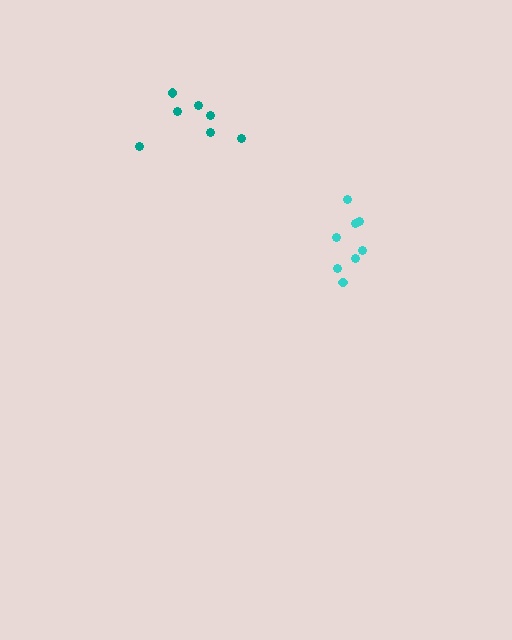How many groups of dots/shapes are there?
There are 2 groups.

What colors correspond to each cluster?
The clusters are colored: cyan, teal.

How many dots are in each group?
Group 1: 8 dots, Group 2: 7 dots (15 total).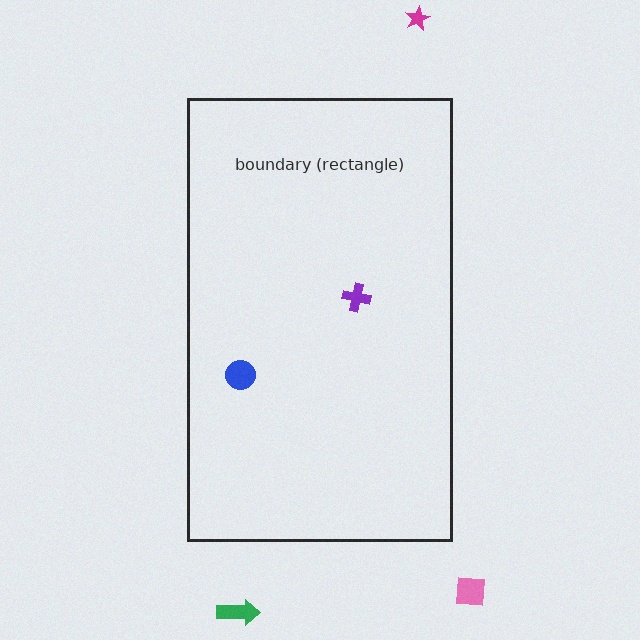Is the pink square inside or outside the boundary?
Outside.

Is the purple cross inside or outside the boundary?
Inside.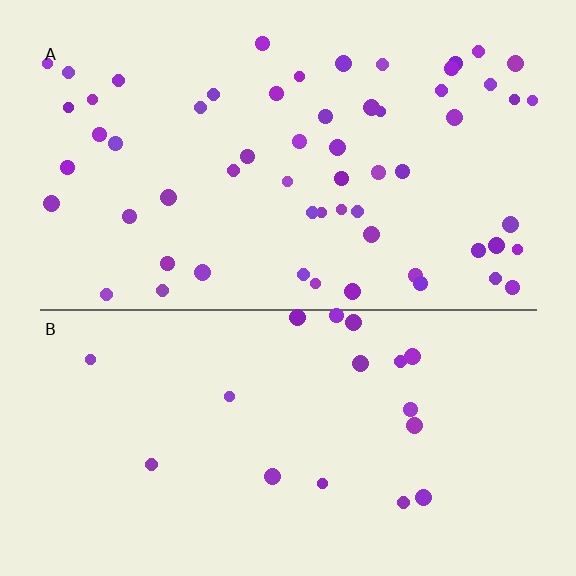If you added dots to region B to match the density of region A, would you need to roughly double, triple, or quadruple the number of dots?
Approximately triple.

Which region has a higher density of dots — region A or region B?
A (the top).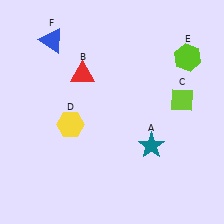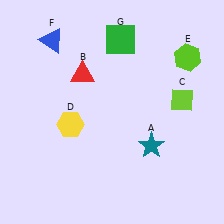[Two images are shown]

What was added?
A green square (G) was added in Image 2.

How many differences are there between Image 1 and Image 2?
There is 1 difference between the two images.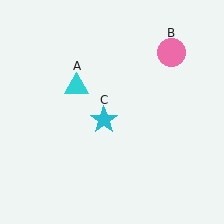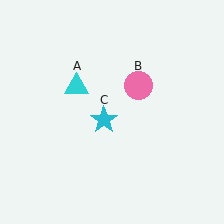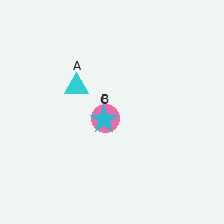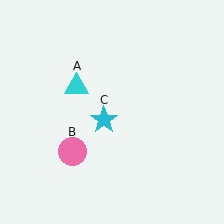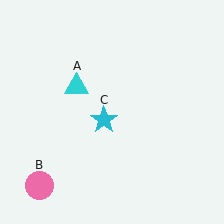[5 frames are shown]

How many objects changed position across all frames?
1 object changed position: pink circle (object B).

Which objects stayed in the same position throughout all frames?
Cyan triangle (object A) and cyan star (object C) remained stationary.